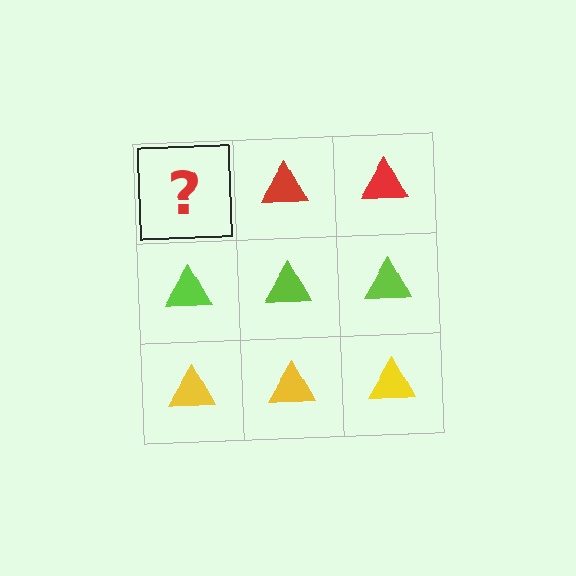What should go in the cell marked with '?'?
The missing cell should contain a red triangle.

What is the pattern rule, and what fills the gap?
The rule is that each row has a consistent color. The gap should be filled with a red triangle.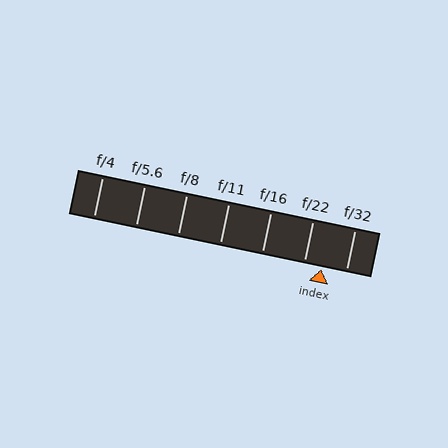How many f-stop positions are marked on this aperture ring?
There are 7 f-stop positions marked.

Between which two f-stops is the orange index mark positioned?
The index mark is between f/22 and f/32.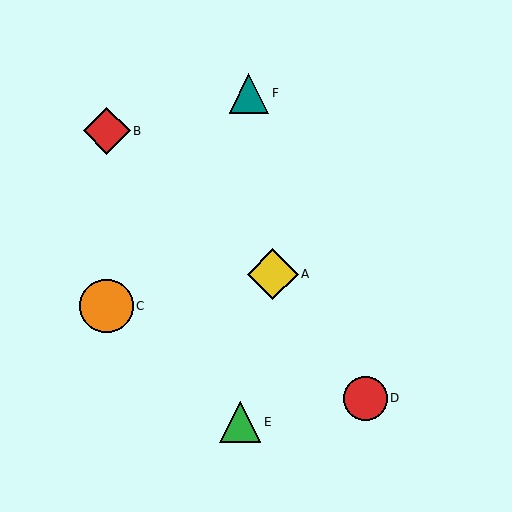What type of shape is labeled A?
Shape A is a yellow diamond.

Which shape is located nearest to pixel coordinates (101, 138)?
The red diamond (labeled B) at (107, 131) is nearest to that location.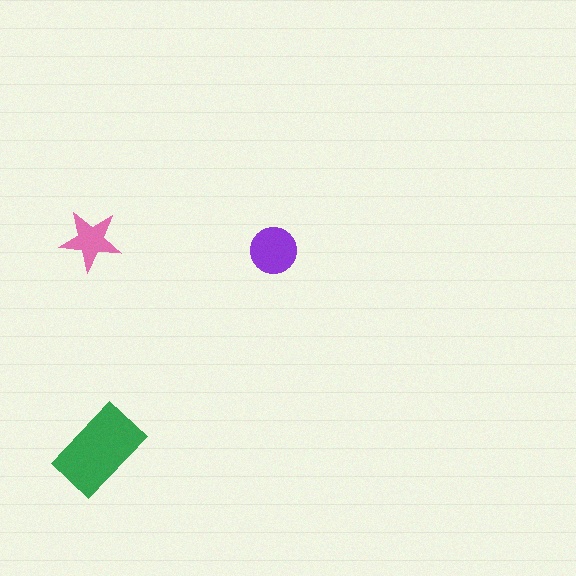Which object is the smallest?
The pink star.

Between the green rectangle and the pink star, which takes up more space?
The green rectangle.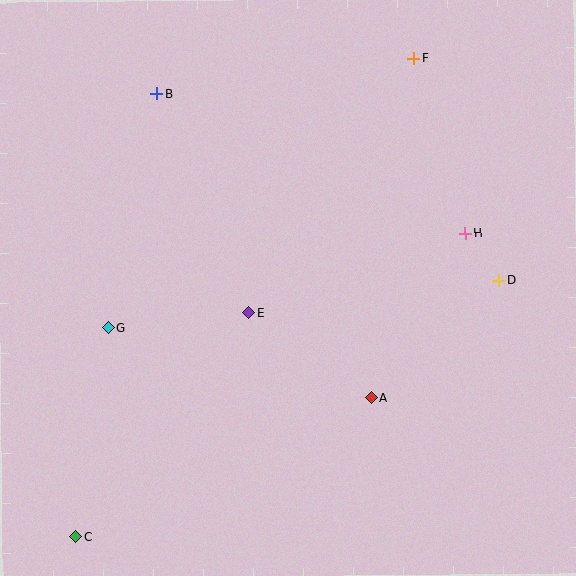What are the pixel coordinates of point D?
Point D is at (499, 280).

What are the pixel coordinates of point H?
Point H is at (465, 234).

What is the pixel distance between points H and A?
The distance between H and A is 190 pixels.